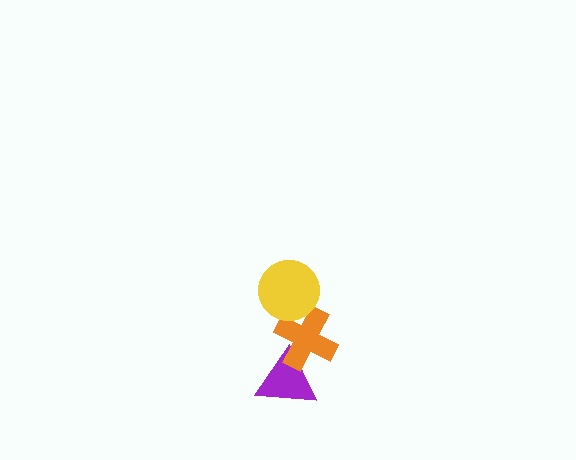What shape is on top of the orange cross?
The yellow circle is on top of the orange cross.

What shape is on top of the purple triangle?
The orange cross is on top of the purple triangle.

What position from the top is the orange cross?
The orange cross is 2nd from the top.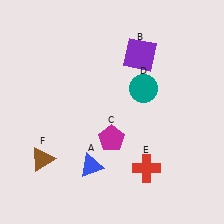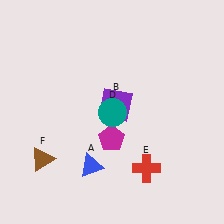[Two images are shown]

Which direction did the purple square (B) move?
The purple square (B) moved down.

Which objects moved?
The objects that moved are: the purple square (B), the teal circle (D).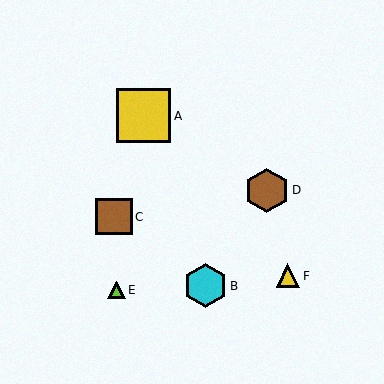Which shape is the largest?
The yellow square (labeled A) is the largest.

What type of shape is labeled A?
Shape A is a yellow square.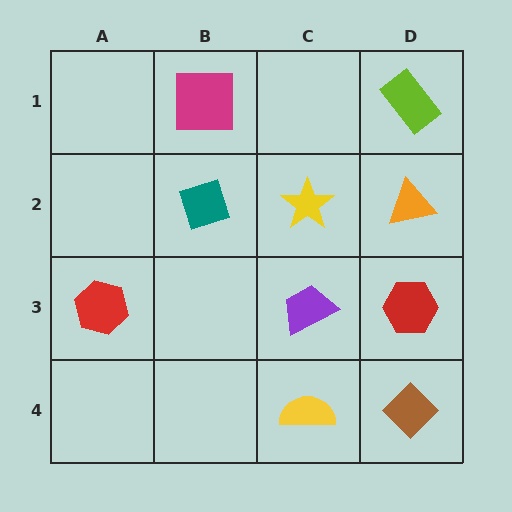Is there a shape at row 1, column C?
No, that cell is empty.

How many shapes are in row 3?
3 shapes.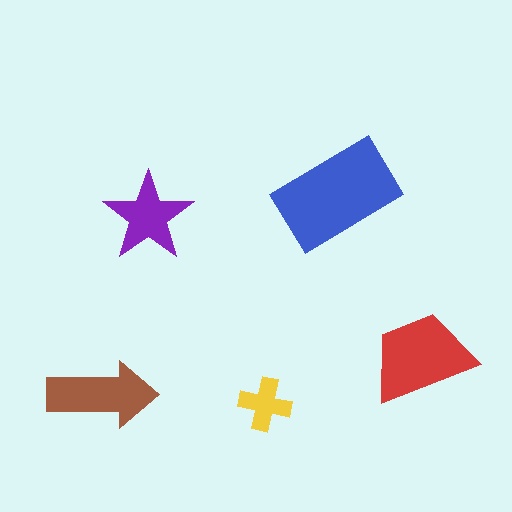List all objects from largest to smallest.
The blue rectangle, the red trapezoid, the brown arrow, the purple star, the yellow cross.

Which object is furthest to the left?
The brown arrow is leftmost.